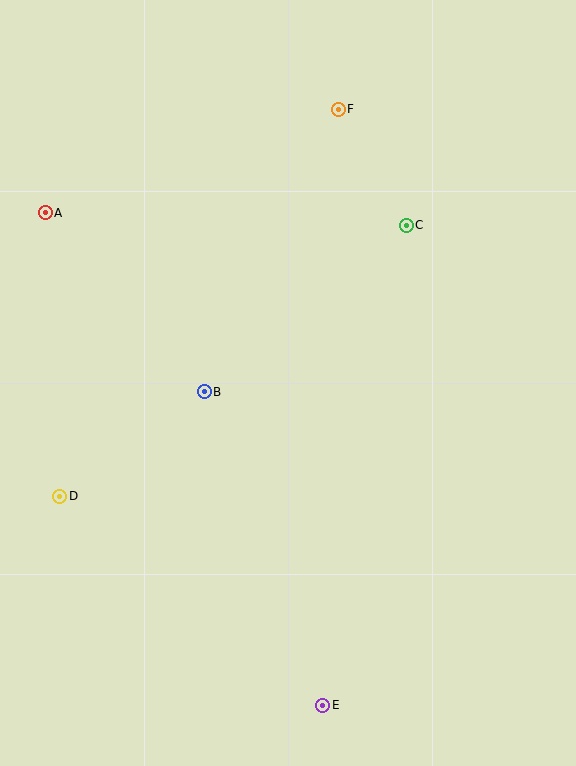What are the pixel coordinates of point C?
Point C is at (406, 225).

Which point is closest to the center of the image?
Point B at (204, 392) is closest to the center.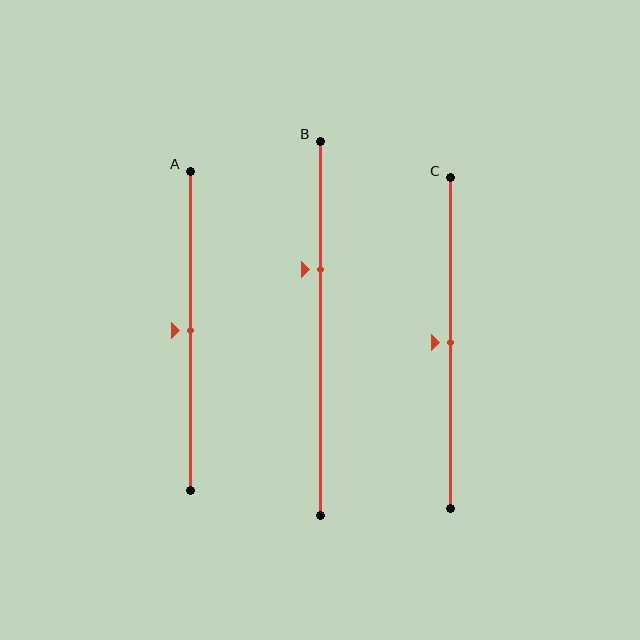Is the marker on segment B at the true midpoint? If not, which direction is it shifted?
No, the marker on segment B is shifted upward by about 16% of the segment length.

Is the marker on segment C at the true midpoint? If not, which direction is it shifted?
Yes, the marker on segment C is at the true midpoint.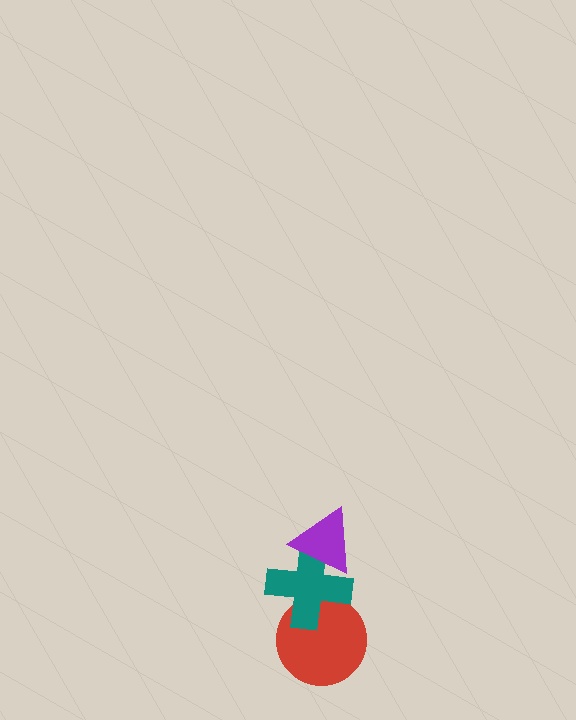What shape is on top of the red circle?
The teal cross is on top of the red circle.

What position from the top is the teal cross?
The teal cross is 2nd from the top.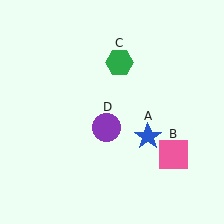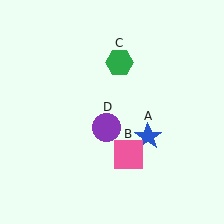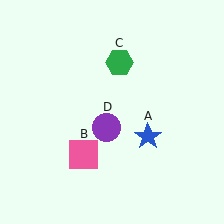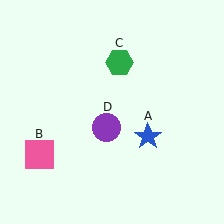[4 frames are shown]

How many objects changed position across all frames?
1 object changed position: pink square (object B).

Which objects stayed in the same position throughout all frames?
Blue star (object A) and green hexagon (object C) and purple circle (object D) remained stationary.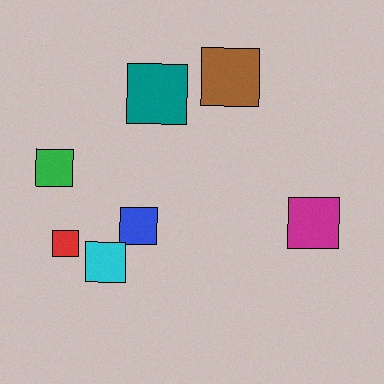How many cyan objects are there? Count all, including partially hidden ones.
There is 1 cyan object.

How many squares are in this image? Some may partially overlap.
There are 7 squares.